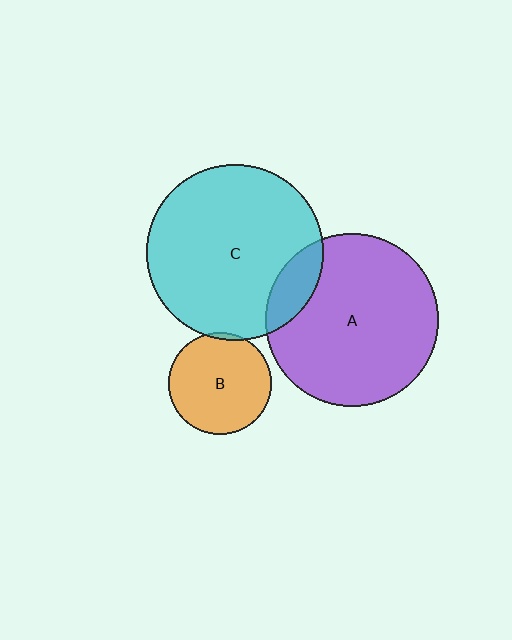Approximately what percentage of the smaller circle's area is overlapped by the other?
Approximately 5%.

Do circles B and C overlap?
Yes.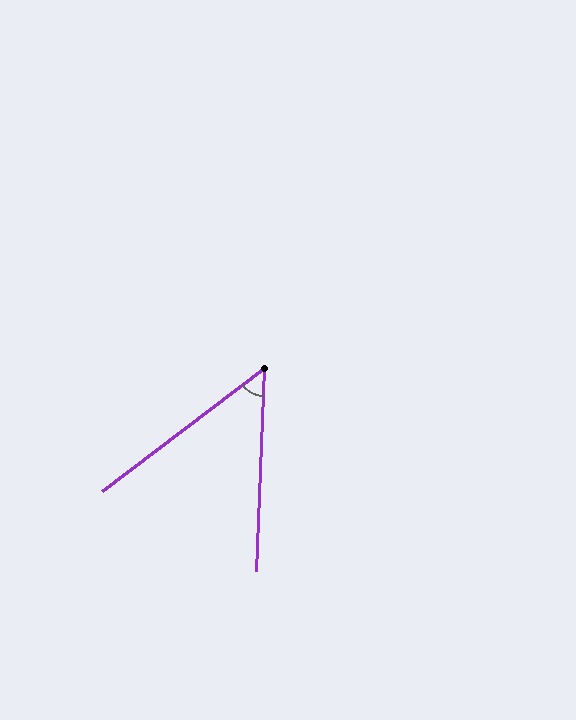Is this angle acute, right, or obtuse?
It is acute.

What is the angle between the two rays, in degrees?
Approximately 50 degrees.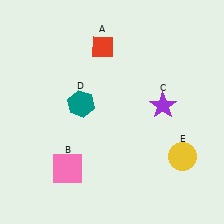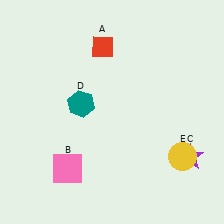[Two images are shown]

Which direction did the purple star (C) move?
The purple star (C) moved down.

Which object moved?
The purple star (C) moved down.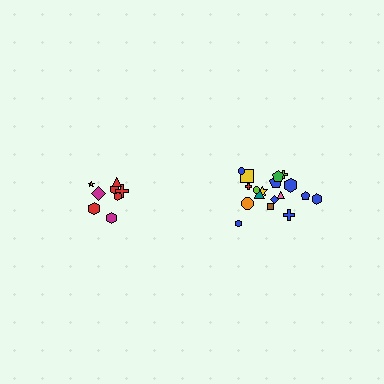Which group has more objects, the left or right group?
The right group.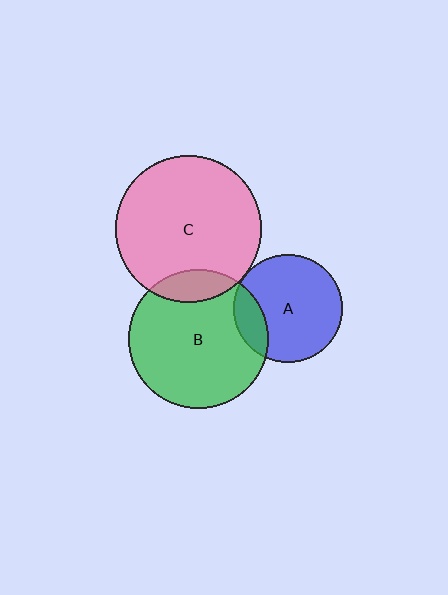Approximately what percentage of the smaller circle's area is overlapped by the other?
Approximately 20%.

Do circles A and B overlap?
Yes.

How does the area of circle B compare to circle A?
Approximately 1.6 times.